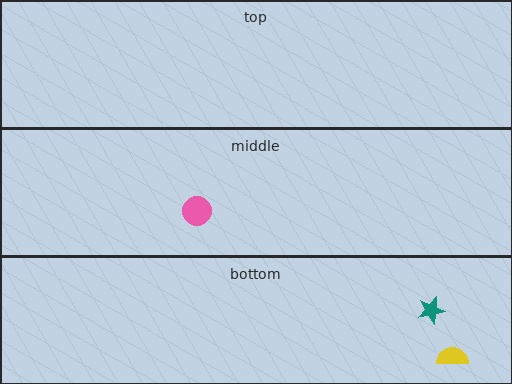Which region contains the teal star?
The bottom region.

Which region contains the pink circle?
The middle region.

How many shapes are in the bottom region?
2.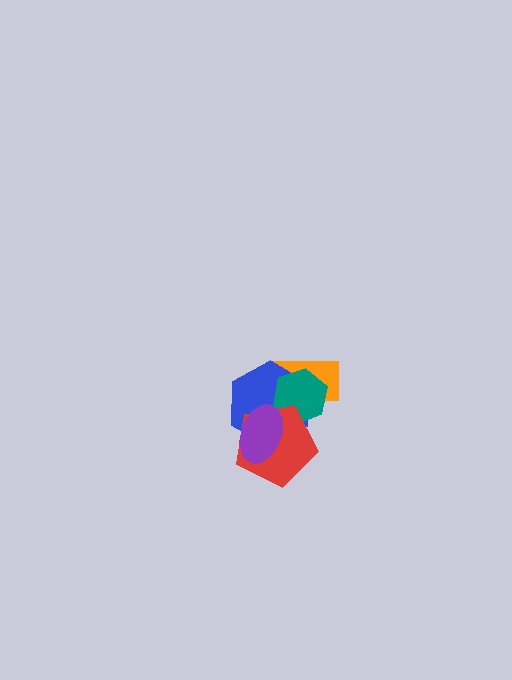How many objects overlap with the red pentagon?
3 objects overlap with the red pentagon.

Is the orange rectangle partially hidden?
Yes, it is partially covered by another shape.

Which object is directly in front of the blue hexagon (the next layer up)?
The teal hexagon is directly in front of the blue hexagon.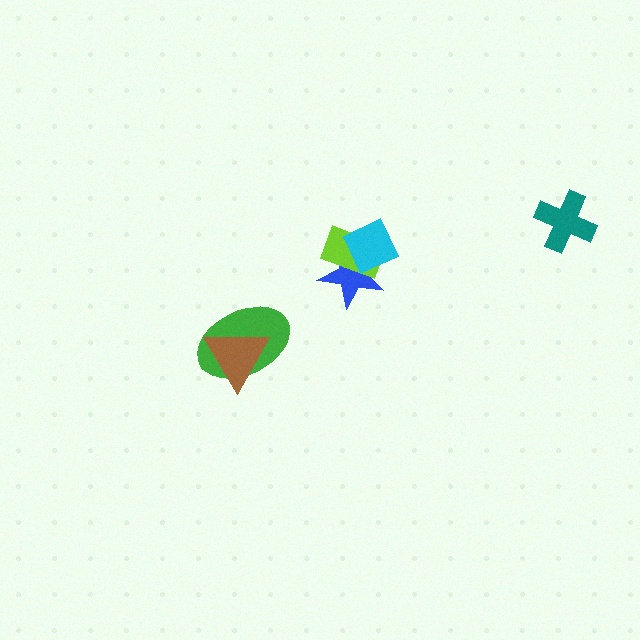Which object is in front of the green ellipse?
The brown triangle is in front of the green ellipse.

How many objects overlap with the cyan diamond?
2 objects overlap with the cyan diamond.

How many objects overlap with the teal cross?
0 objects overlap with the teal cross.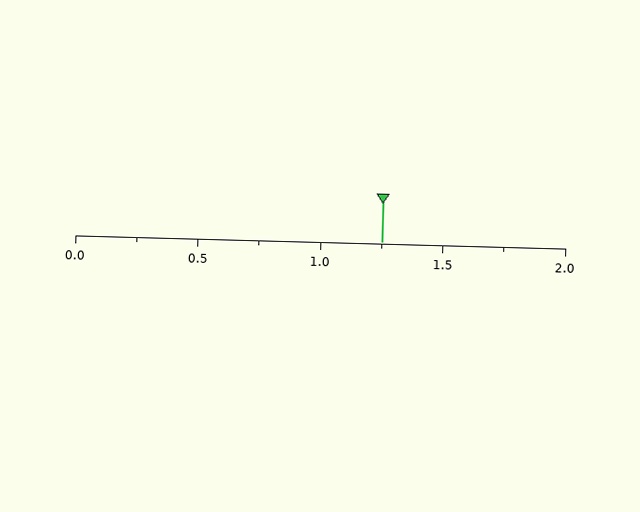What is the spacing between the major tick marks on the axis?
The major ticks are spaced 0.5 apart.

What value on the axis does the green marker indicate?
The marker indicates approximately 1.25.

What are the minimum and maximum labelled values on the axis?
The axis runs from 0.0 to 2.0.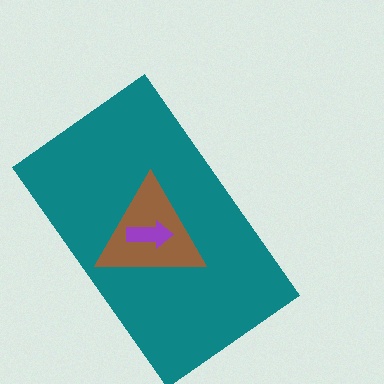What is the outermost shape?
The teal rectangle.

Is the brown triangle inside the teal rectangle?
Yes.